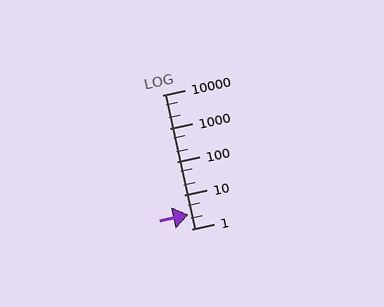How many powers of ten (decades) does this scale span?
The scale spans 4 decades, from 1 to 10000.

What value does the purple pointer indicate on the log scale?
The pointer indicates approximately 2.6.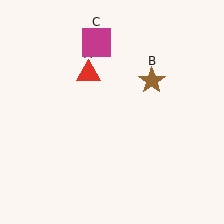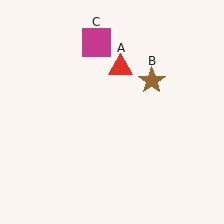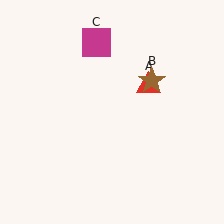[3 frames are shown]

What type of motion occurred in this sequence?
The red triangle (object A) rotated clockwise around the center of the scene.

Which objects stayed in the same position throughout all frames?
Brown star (object B) and magenta square (object C) remained stationary.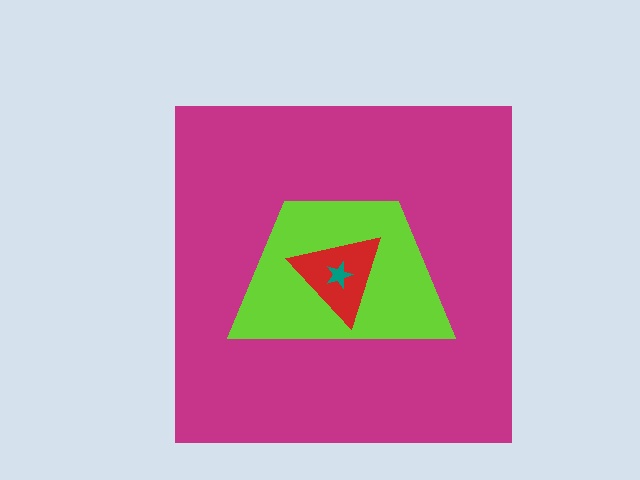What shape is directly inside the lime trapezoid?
The red triangle.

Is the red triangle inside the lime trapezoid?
Yes.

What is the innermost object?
The teal star.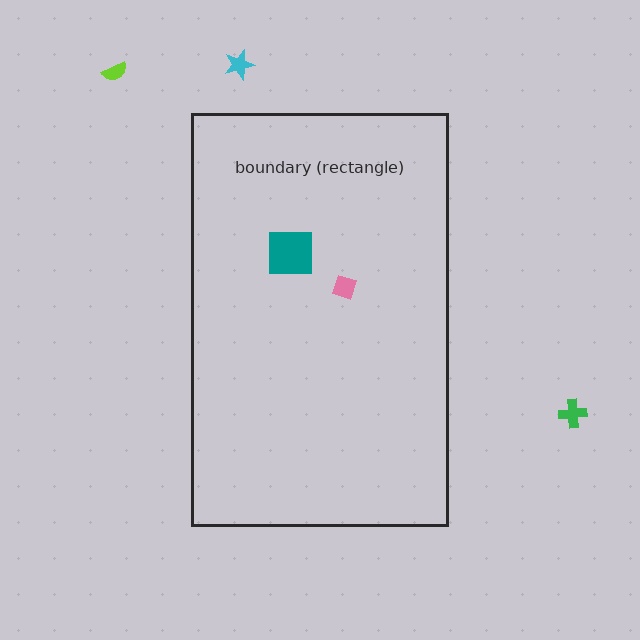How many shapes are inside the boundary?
2 inside, 3 outside.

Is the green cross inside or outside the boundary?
Outside.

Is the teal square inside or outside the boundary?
Inside.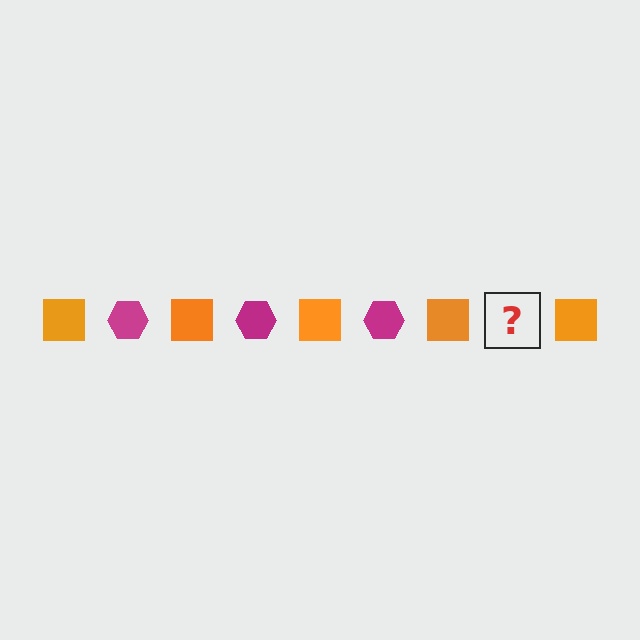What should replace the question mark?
The question mark should be replaced with a magenta hexagon.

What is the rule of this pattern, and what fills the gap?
The rule is that the pattern alternates between orange square and magenta hexagon. The gap should be filled with a magenta hexagon.